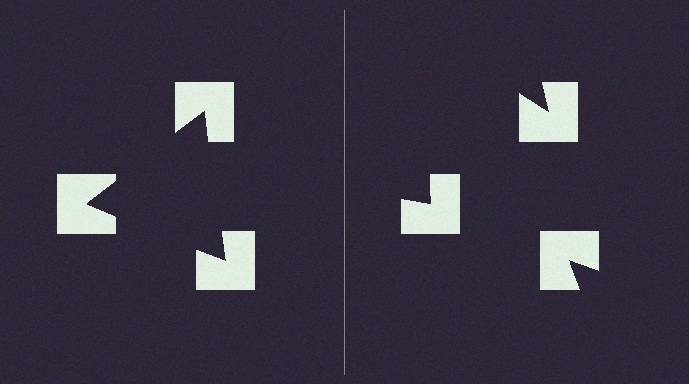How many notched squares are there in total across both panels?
6 — 3 on each side.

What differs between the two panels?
The notched squares are positioned identically on both sides; only the wedge orientations differ. On the left they align to a triangle; on the right they are misaligned.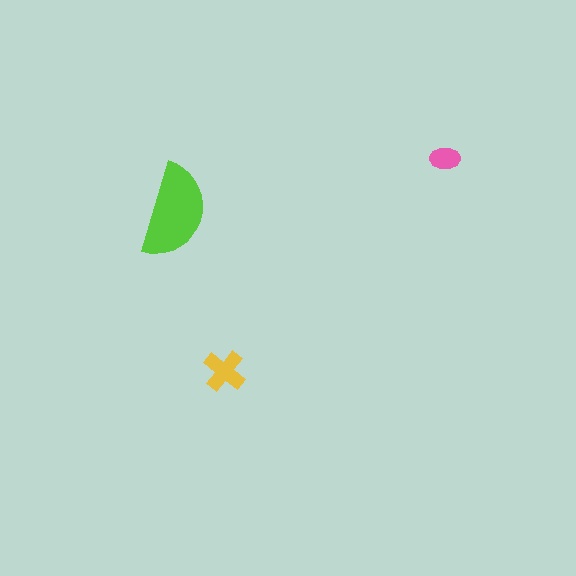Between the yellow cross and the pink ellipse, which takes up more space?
The yellow cross.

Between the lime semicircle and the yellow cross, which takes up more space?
The lime semicircle.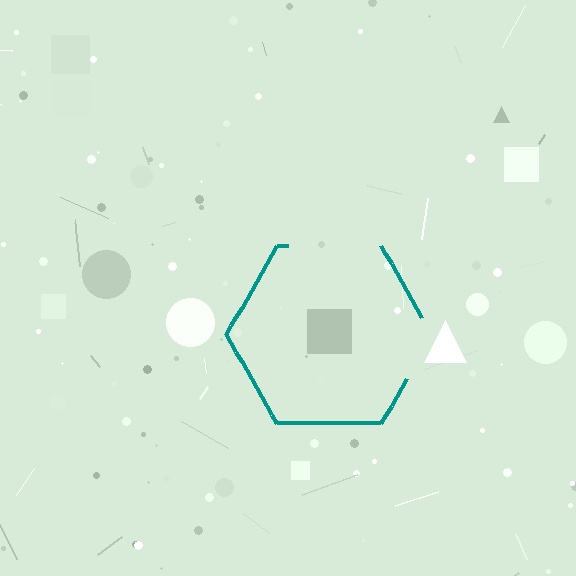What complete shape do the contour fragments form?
The contour fragments form a hexagon.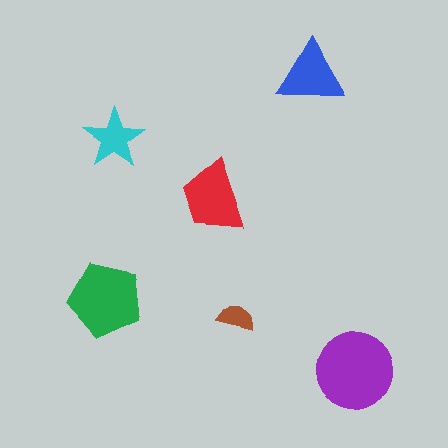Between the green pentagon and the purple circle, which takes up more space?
The purple circle.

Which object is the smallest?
The brown semicircle.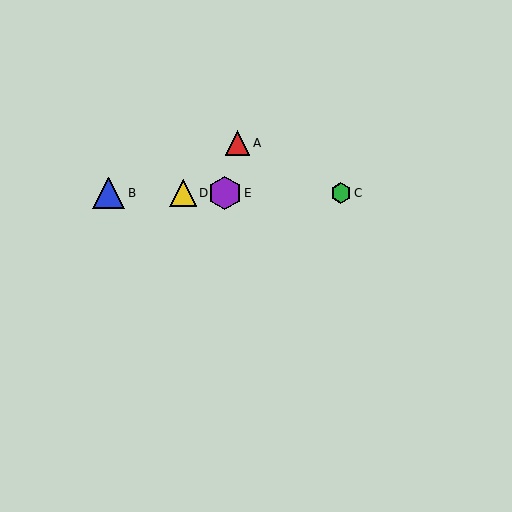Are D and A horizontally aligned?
No, D is at y≈193 and A is at y≈143.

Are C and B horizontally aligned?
Yes, both are at y≈193.